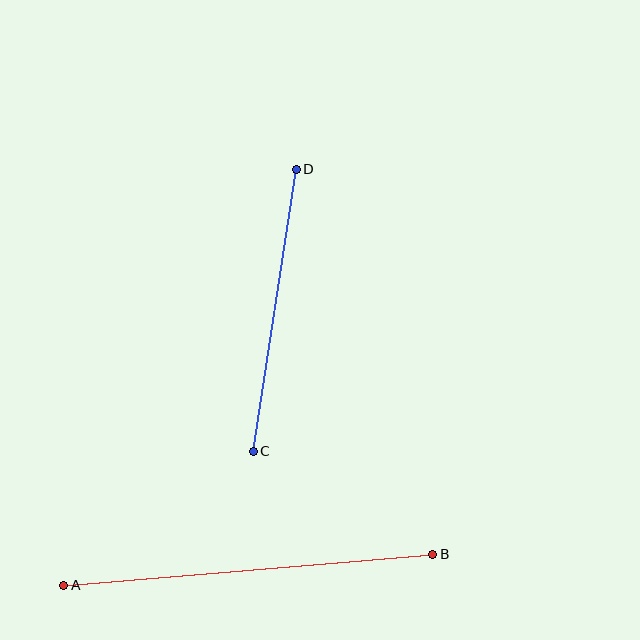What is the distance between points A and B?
The distance is approximately 370 pixels.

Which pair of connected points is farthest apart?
Points A and B are farthest apart.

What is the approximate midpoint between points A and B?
The midpoint is at approximately (248, 570) pixels.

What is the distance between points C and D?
The distance is approximately 285 pixels.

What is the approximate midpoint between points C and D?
The midpoint is at approximately (275, 310) pixels.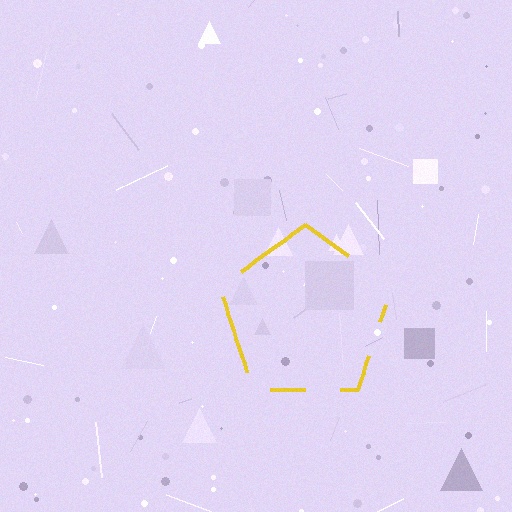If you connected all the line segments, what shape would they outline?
They would outline a pentagon.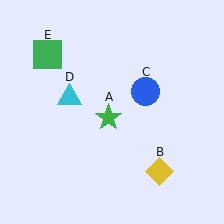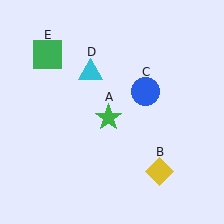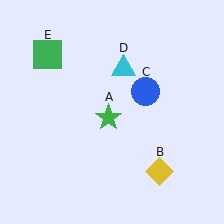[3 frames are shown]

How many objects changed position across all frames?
1 object changed position: cyan triangle (object D).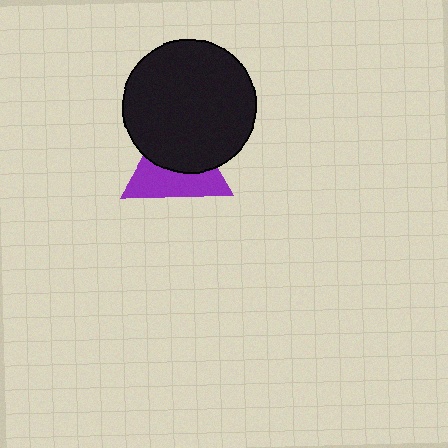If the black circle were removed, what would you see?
You would see the complete purple triangle.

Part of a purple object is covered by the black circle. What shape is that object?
It is a triangle.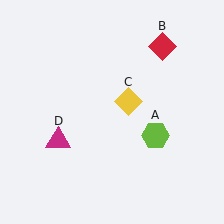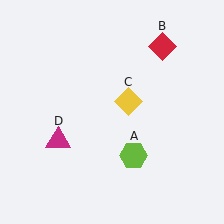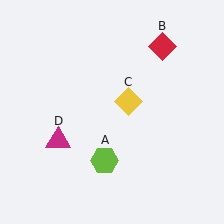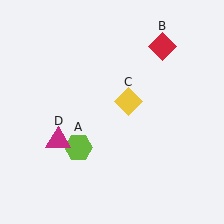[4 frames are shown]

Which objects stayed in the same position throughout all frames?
Red diamond (object B) and yellow diamond (object C) and magenta triangle (object D) remained stationary.